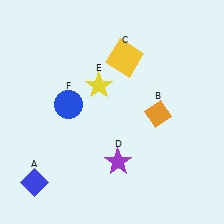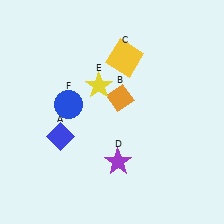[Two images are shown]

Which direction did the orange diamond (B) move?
The orange diamond (B) moved left.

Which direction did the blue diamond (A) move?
The blue diamond (A) moved up.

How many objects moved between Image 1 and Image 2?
2 objects moved between the two images.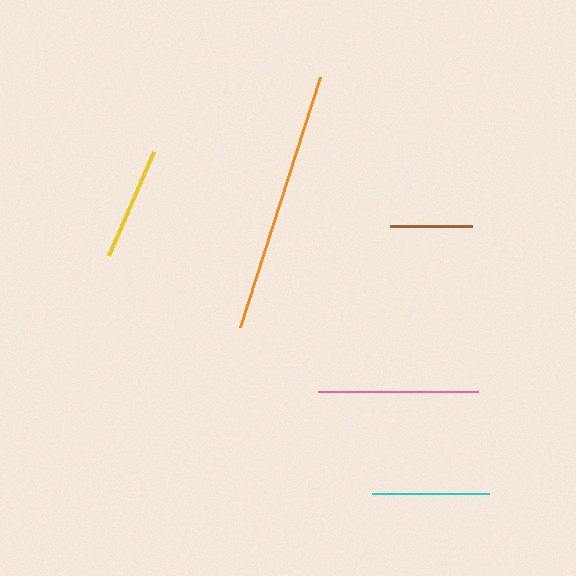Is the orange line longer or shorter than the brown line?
The orange line is longer than the brown line.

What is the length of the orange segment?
The orange segment is approximately 263 pixels long.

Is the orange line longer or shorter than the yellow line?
The orange line is longer than the yellow line.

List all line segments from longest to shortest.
From longest to shortest: orange, pink, cyan, yellow, brown.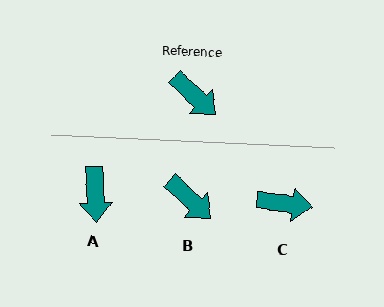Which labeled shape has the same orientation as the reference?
B.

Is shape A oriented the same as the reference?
No, it is off by about 45 degrees.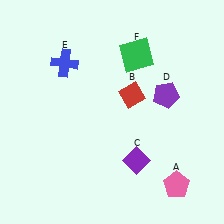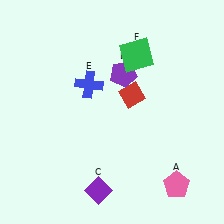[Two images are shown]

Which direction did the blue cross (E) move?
The blue cross (E) moved right.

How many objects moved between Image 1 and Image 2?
3 objects moved between the two images.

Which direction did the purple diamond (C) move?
The purple diamond (C) moved left.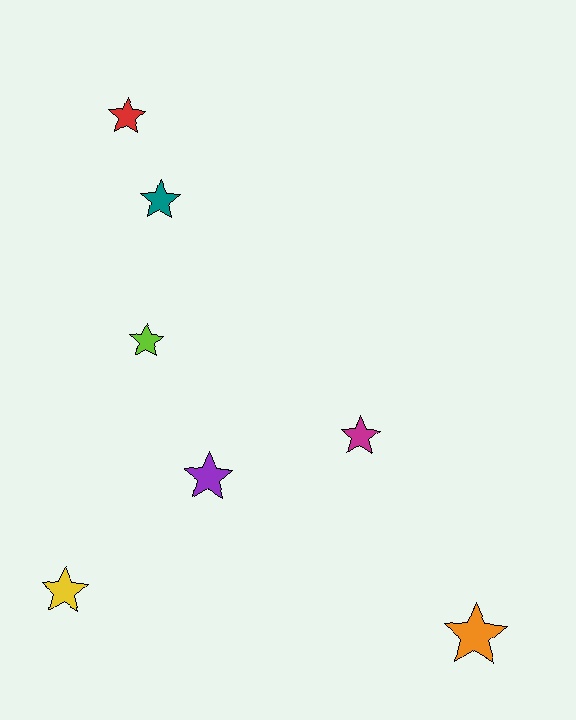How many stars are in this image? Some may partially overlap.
There are 7 stars.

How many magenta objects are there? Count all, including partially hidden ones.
There is 1 magenta object.